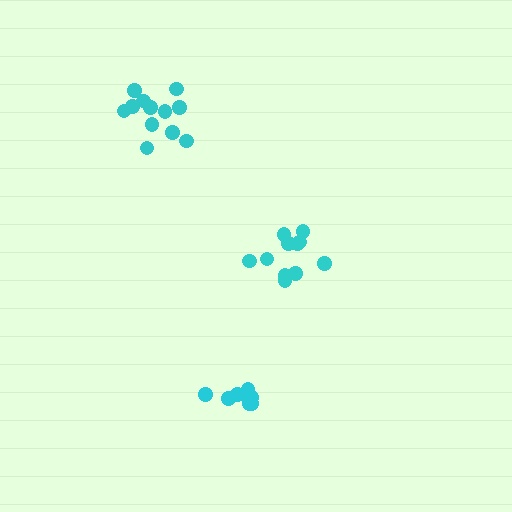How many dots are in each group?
Group 1: 11 dots, Group 2: 8 dots, Group 3: 12 dots (31 total).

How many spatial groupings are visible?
There are 3 spatial groupings.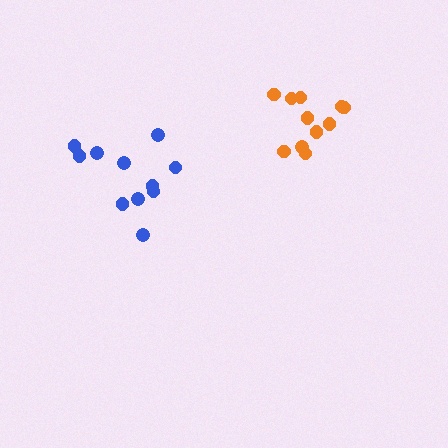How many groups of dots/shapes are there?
There are 2 groups.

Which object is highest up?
The orange cluster is topmost.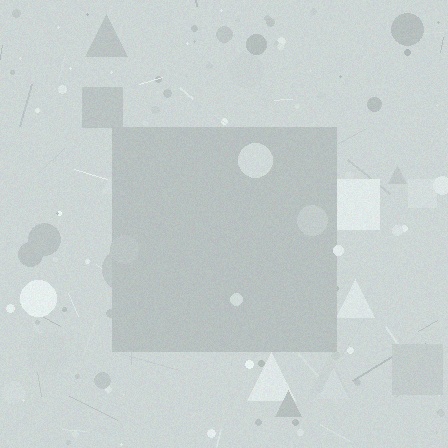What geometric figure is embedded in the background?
A square is embedded in the background.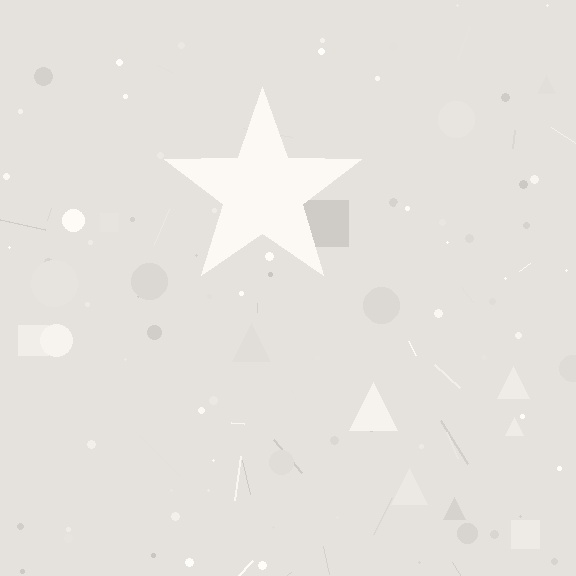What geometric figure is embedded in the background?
A star is embedded in the background.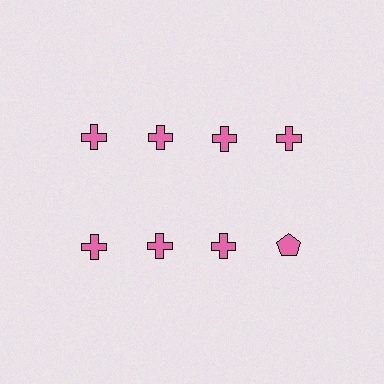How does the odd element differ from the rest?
It has a different shape: pentagon instead of cross.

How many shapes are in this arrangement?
There are 8 shapes arranged in a grid pattern.